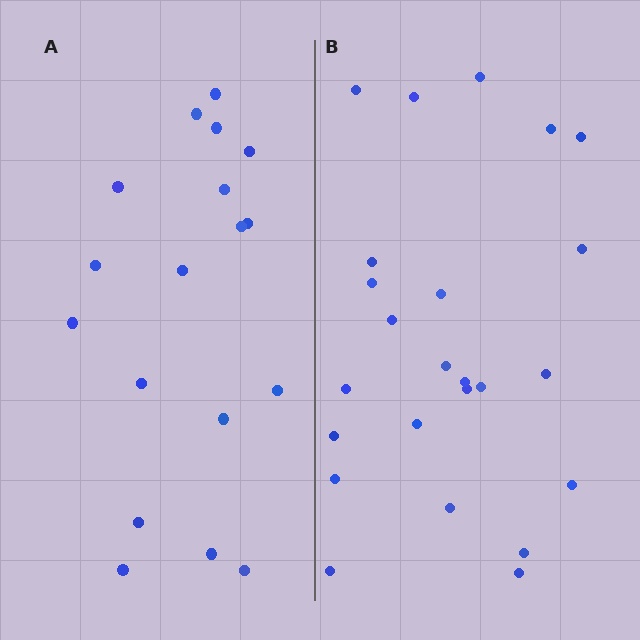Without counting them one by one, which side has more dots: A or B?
Region B (the right region) has more dots.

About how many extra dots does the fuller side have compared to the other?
Region B has about 6 more dots than region A.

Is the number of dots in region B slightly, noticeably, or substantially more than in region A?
Region B has noticeably more, but not dramatically so. The ratio is roughly 1.3 to 1.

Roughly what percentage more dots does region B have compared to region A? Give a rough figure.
About 35% more.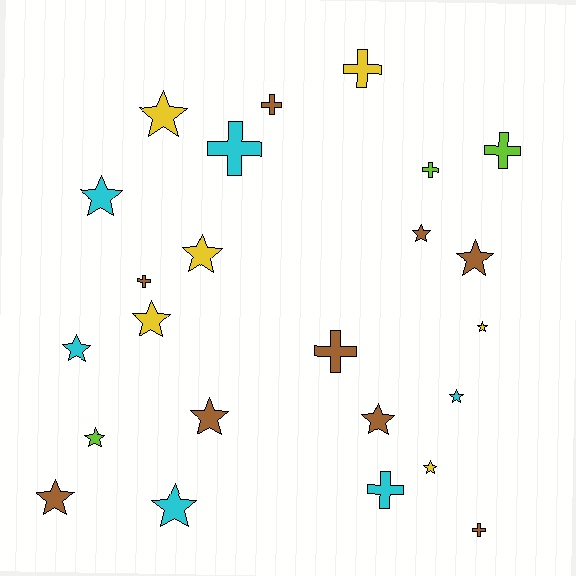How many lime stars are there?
There is 1 lime star.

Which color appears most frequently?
Brown, with 9 objects.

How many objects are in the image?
There are 24 objects.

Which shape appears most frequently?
Star, with 15 objects.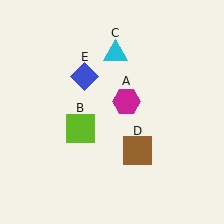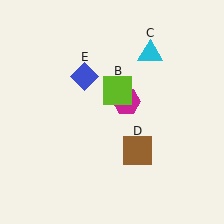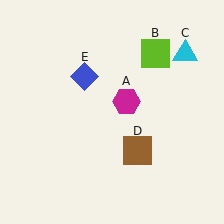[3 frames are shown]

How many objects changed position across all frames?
2 objects changed position: lime square (object B), cyan triangle (object C).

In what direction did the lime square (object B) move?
The lime square (object B) moved up and to the right.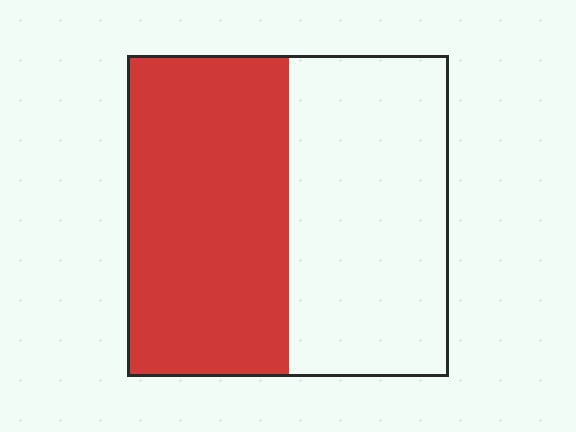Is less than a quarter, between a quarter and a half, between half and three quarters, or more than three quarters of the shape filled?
Between half and three quarters.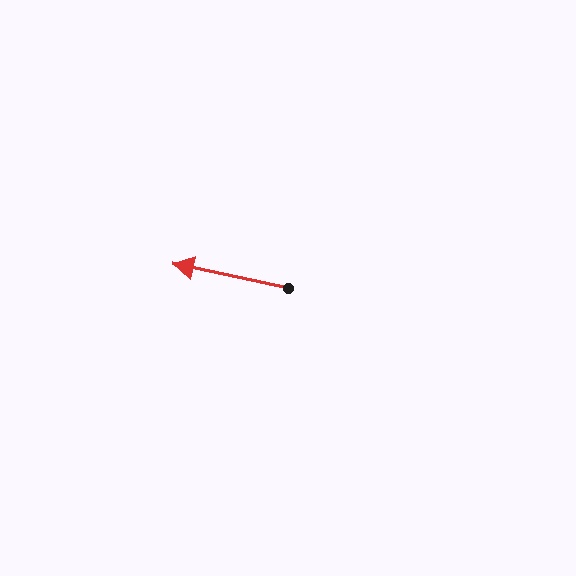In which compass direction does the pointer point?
West.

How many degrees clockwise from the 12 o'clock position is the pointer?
Approximately 282 degrees.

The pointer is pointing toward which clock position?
Roughly 9 o'clock.